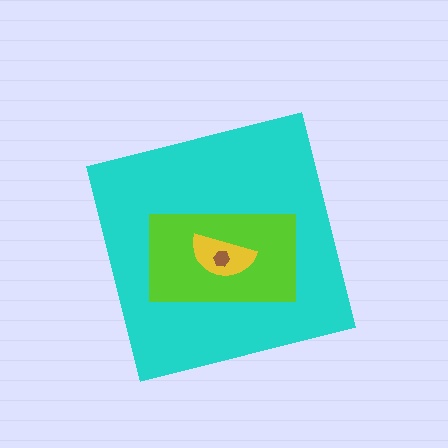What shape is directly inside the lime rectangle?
The yellow semicircle.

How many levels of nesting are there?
4.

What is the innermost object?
The brown hexagon.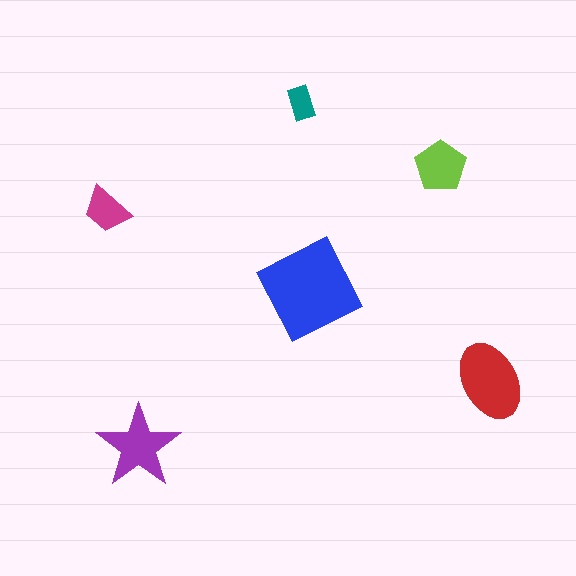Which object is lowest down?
The purple star is bottommost.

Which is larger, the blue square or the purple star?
The blue square.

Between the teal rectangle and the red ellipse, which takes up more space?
The red ellipse.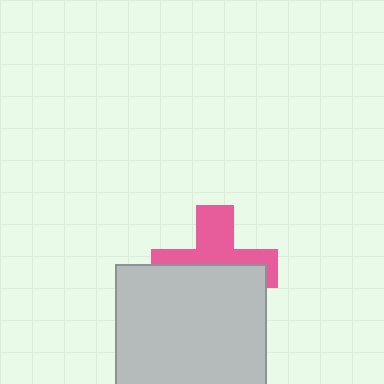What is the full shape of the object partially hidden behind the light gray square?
The partially hidden object is a pink cross.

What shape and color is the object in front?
The object in front is a light gray square.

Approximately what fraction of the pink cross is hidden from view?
Roughly 55% of the pink cross is hidden behind the light gray square.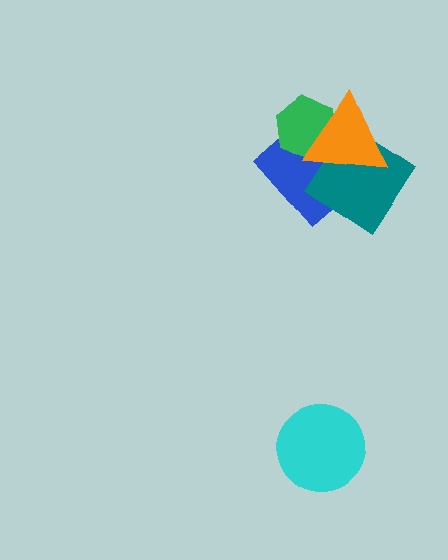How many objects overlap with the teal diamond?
2 objects overlap with the teal diamond.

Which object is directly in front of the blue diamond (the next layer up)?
The green hexagon is directly in front of the blue diamond.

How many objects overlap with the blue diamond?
3 objects overlap with the blue diamond.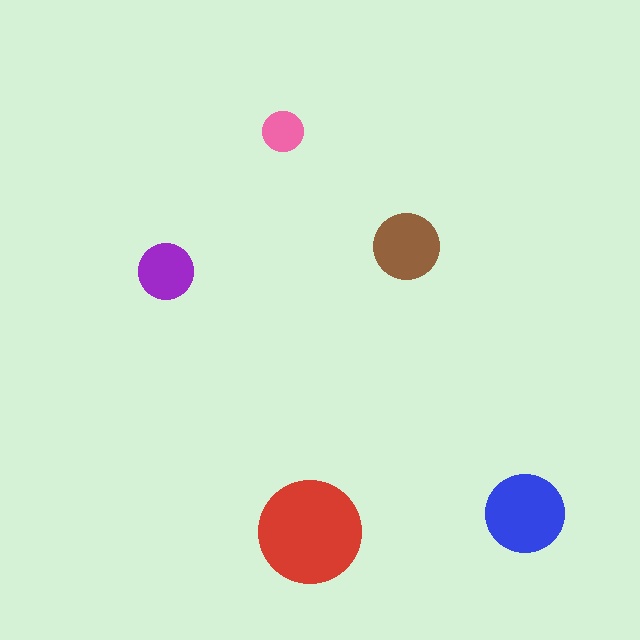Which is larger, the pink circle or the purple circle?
The purple one.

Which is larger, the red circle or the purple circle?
The red one.